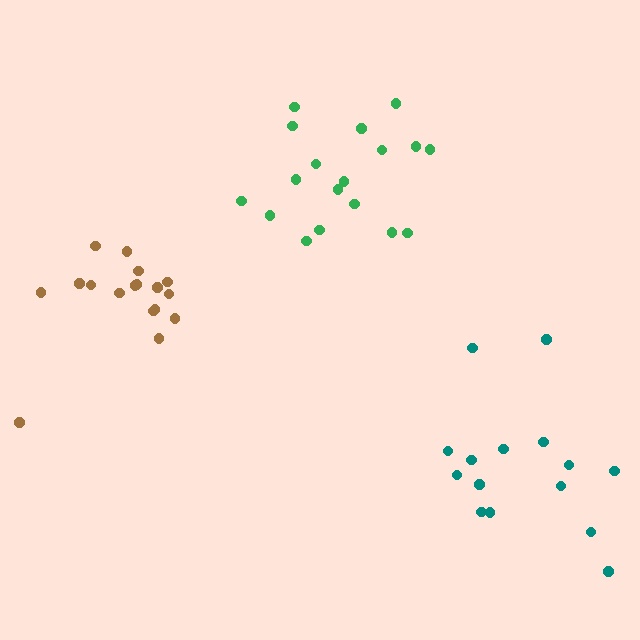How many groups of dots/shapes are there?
There are 3 groups.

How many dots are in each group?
Group 1: 15 dots, Group 2: 17 dots, Group 3: 18 dots (50 total).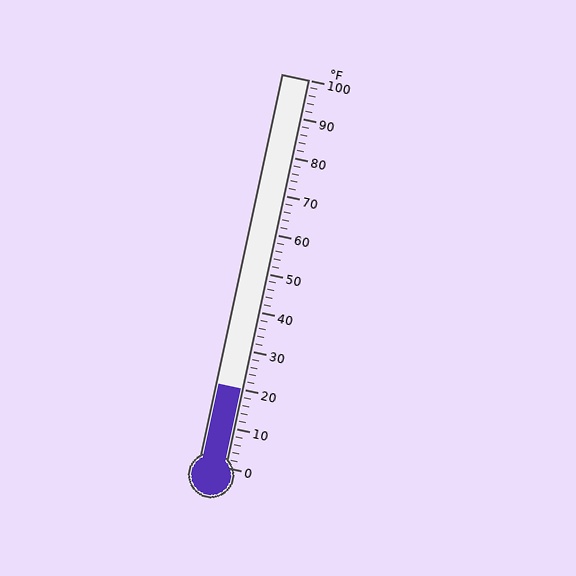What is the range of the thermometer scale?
The thermometer scale ranges from 0°F to 100°F.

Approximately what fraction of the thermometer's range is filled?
The thermometer is filled to approximately 20% of its range.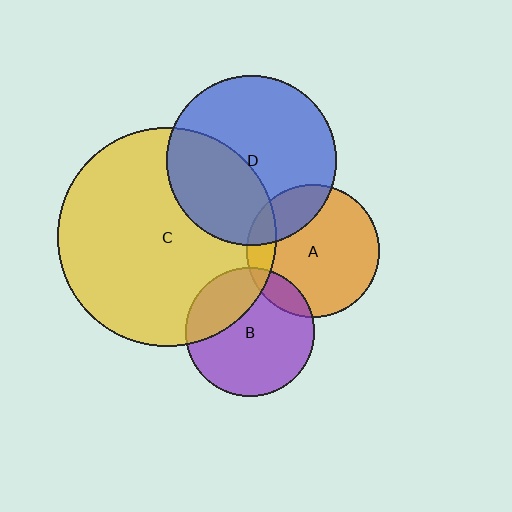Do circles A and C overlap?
Yes.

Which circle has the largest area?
Circle C (yellow).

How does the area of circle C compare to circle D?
Approximately 1.7 times.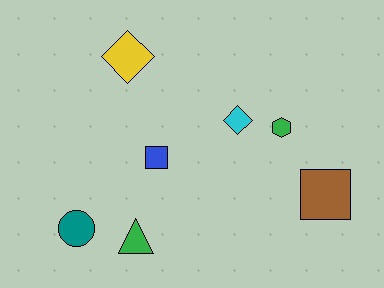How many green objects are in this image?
There are 2 green objects.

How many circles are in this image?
There is 1 circle.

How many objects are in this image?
There are 7 objects.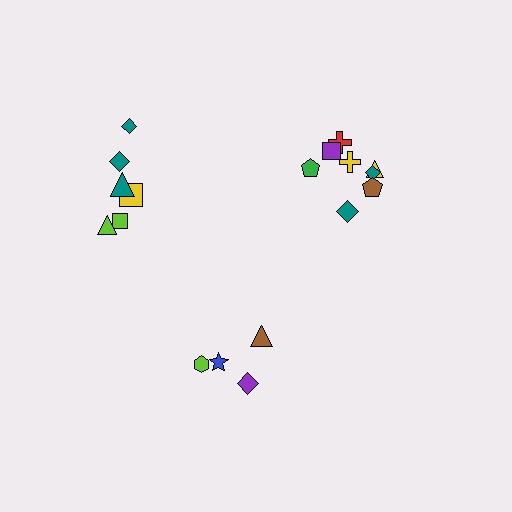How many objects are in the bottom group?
There are 4 objects.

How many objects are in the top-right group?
There are 8 objects.